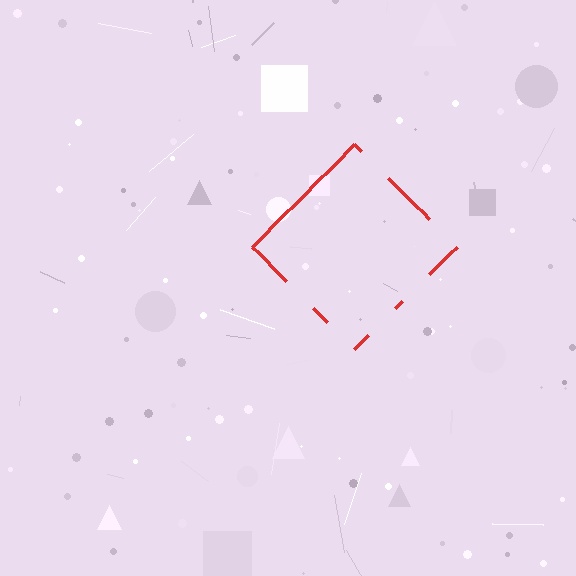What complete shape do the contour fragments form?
The contour fragments form a diamond.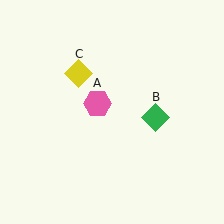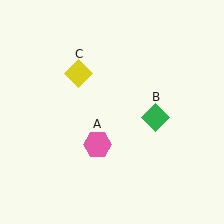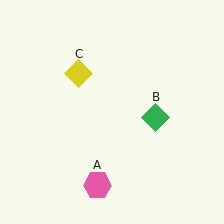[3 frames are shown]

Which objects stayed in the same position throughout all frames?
Green diamond (object B) and yellow diamond (object C) remained stationary.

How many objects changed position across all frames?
1 object changed position: pink hexagon (object A).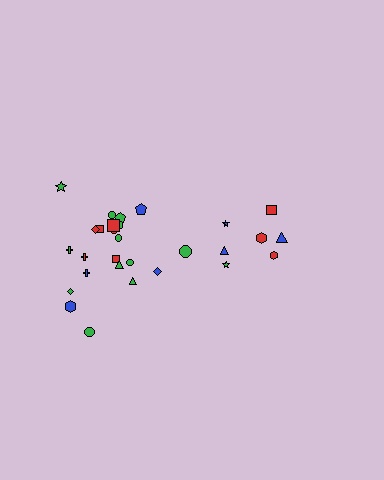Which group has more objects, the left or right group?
The left group.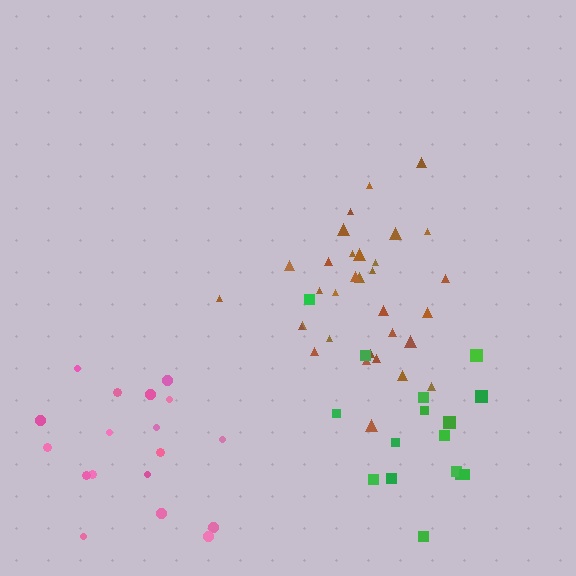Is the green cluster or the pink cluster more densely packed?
Green.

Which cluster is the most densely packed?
Brown.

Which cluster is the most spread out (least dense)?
Pink.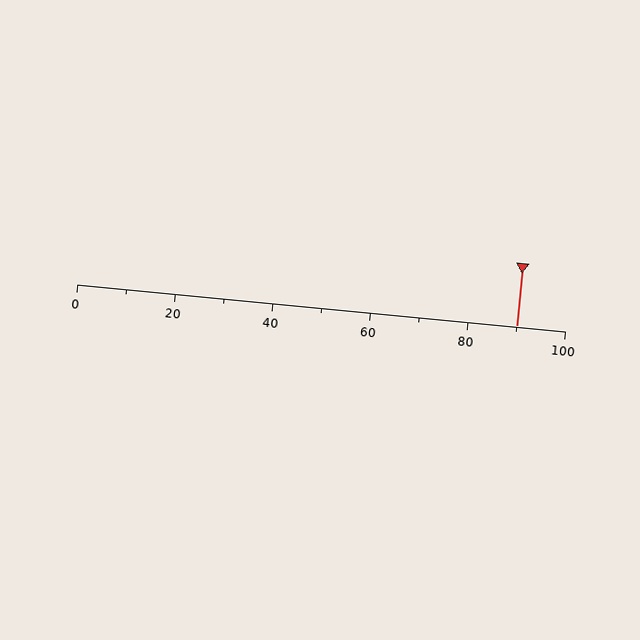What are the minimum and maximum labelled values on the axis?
The axis runs from 0 to 100.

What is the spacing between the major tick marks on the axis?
The major ticks are spaced 20 apart.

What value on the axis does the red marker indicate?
The marker indicates approximately 90.